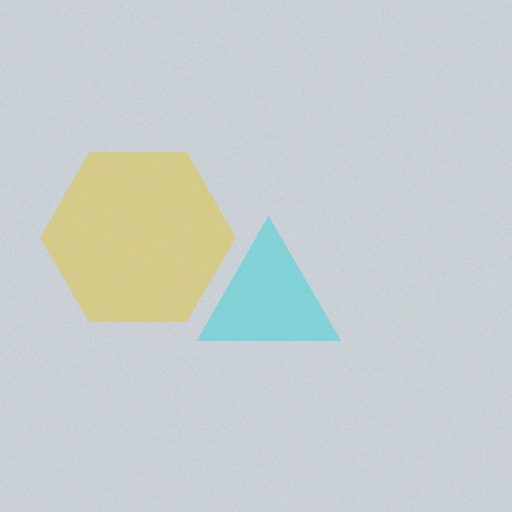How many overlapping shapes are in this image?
There are 2 overlapping shapes in the image.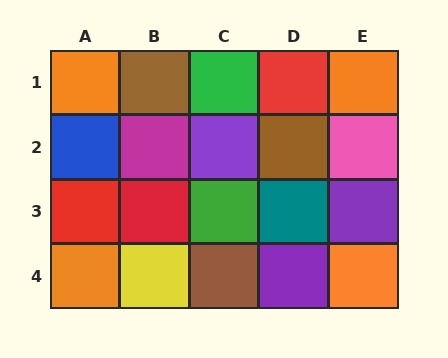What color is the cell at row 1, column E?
Orange.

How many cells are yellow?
1 cell is yellow.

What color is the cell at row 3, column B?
Red.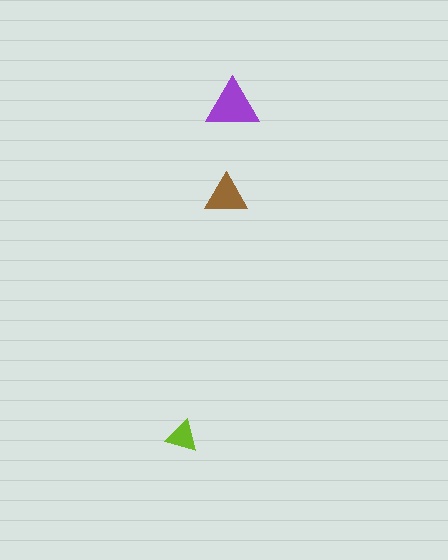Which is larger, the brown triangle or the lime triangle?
The brown one.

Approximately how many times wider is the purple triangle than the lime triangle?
About 1.5 times wider.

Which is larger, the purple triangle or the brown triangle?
The purple one.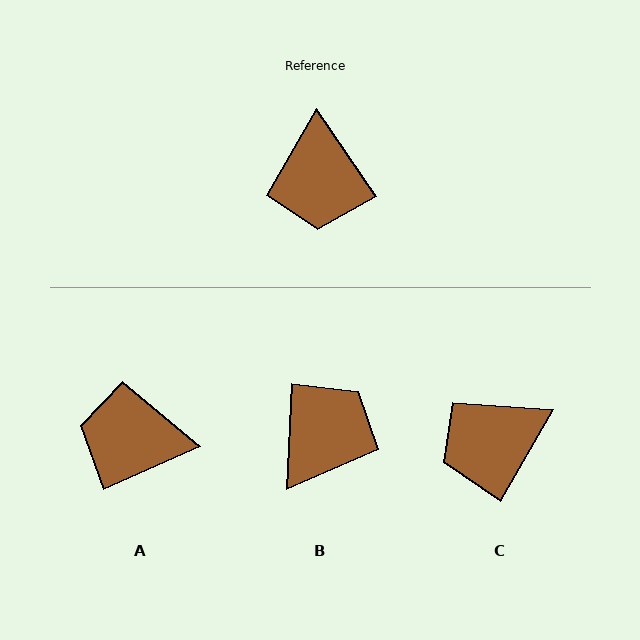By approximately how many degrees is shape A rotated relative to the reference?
Approximately 100 degrees clockwise.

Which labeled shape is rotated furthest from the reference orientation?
B, about 143 degrees away.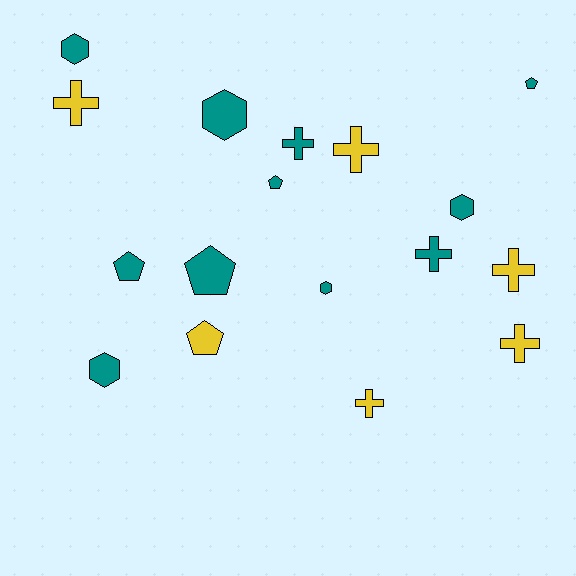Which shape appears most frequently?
Cross, with 7 objects.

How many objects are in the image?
There are 17 objects.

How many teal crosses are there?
There are 2 teal crosses.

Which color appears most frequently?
Teal, with 11 objects.